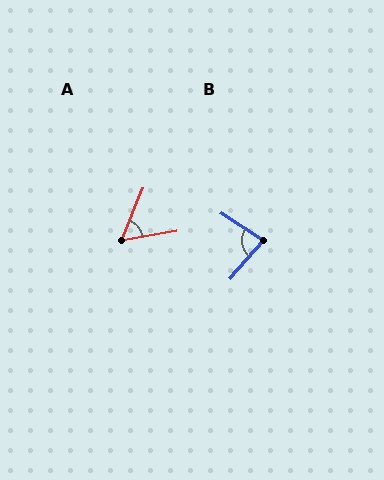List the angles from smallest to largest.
A (58°), B (81°).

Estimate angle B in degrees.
Approximately 81 degrees.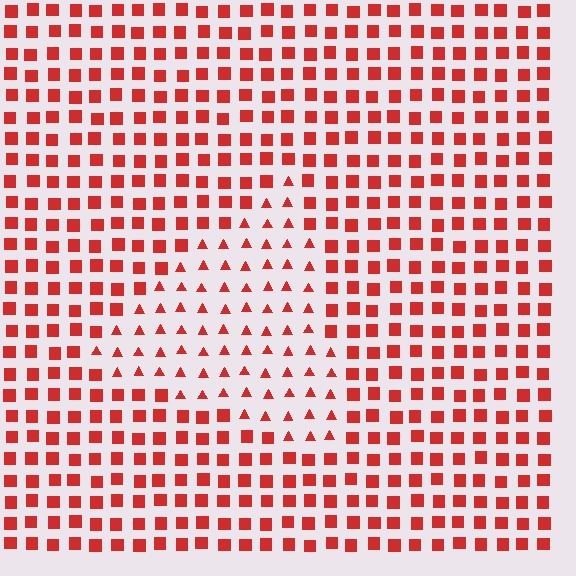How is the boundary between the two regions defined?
The boundary is defined by a change in element shape: triangles inside vs. squares outside. All elements share the same color and spacing.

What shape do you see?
I see a triangle.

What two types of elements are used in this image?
The image uses triangles inside the triangle region and squares outside it.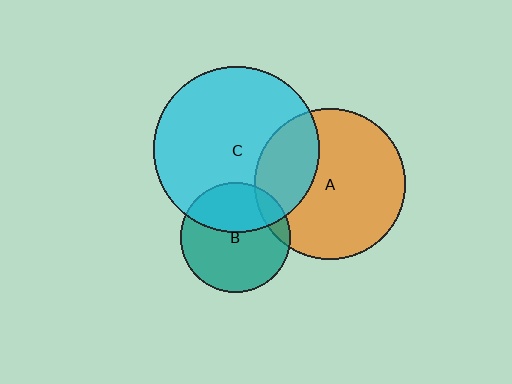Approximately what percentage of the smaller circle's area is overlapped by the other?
Approximately 10%.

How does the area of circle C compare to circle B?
Approximately 2.3 times.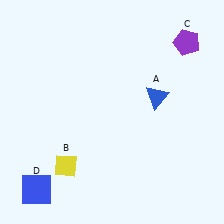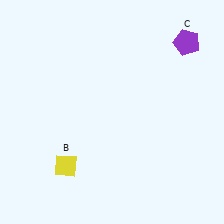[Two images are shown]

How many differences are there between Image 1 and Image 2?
There are 2 differences between the two images.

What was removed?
The blue square (D), the blue triangle (A) were removed in Image 2.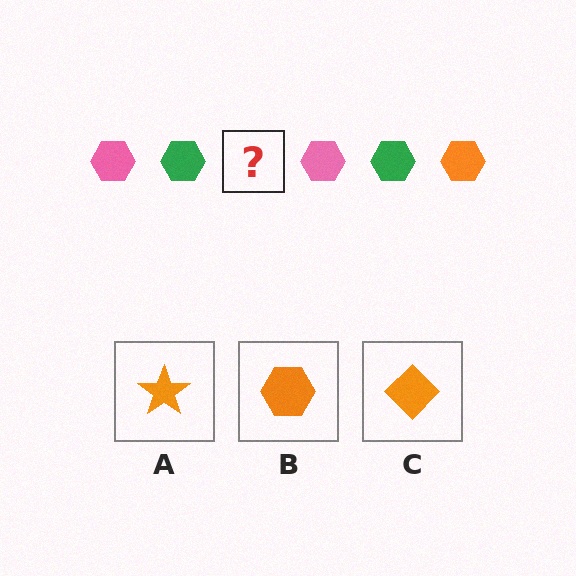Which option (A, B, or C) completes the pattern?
B.